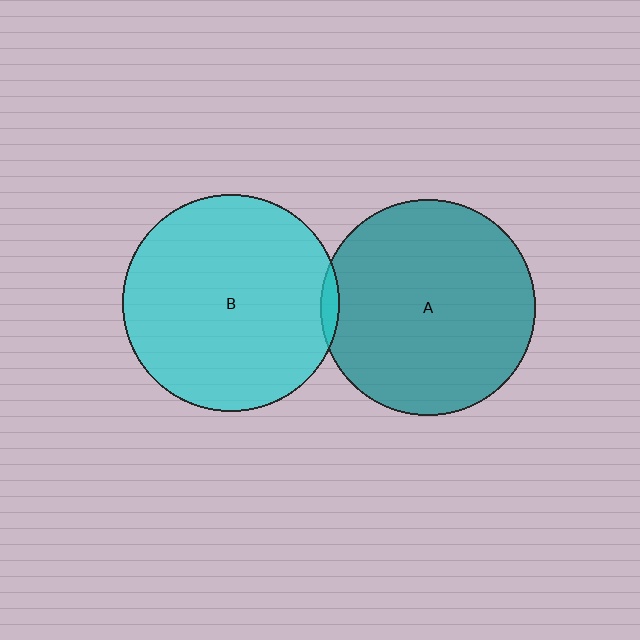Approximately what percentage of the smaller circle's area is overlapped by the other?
Approximately 5%.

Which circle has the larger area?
Circle B (cyan).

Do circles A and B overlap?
Yes.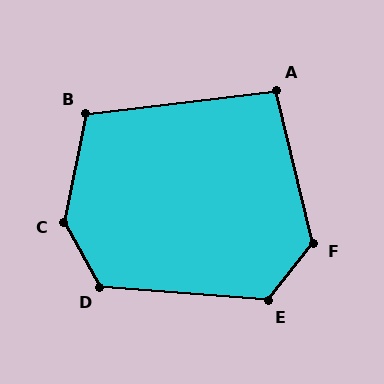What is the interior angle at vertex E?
Approximately 124 degrees (obtuse).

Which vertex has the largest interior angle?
C, at approximately 139 degrees.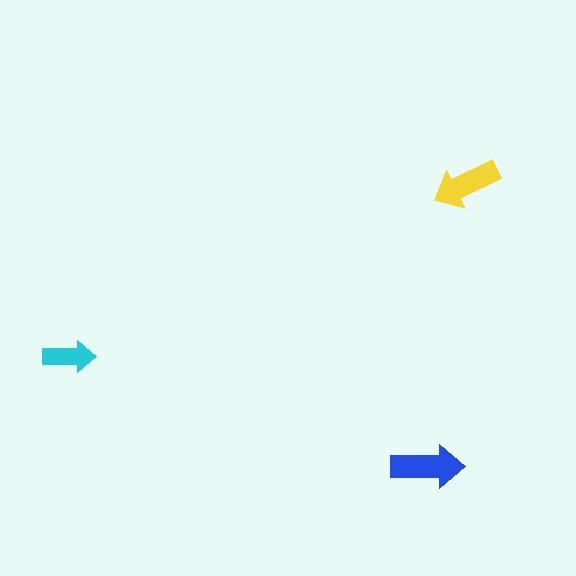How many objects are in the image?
There are 3 objects in the image.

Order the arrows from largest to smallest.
the blue one, the yellow one, the cyan one.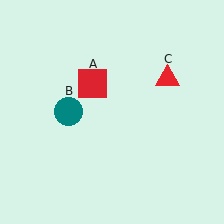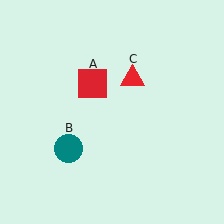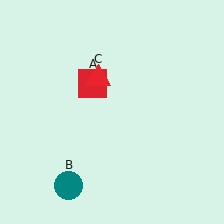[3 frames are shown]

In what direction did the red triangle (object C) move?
The red triangle (object C) moved left.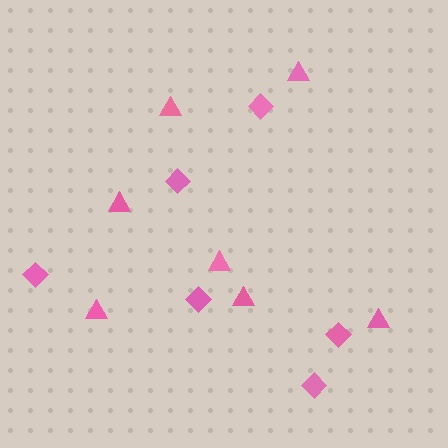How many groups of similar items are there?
There are 2 groups: one group of triangles (7) and one group of diamonds (6).